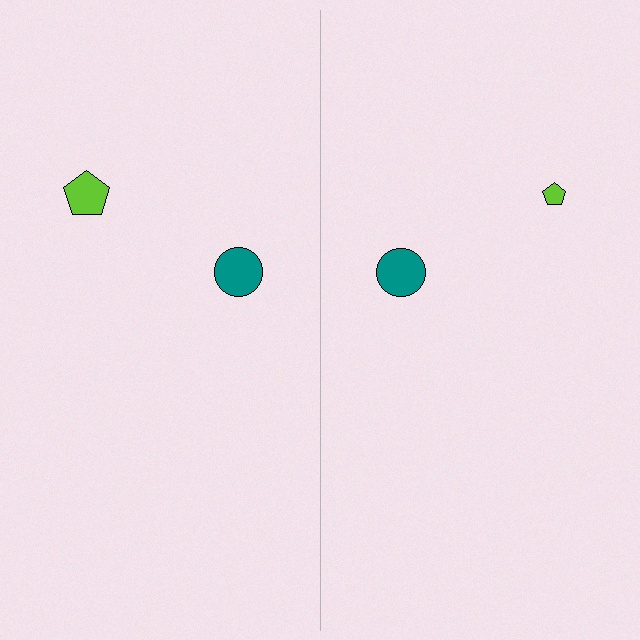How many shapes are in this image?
There are 4 shapes in this image.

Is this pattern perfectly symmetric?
No, the pattern is not perfectly symmetric. The lime pentagon on the right side has a different size than its mirror counterpart.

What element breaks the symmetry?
The lime pentagon on the right side has a different size than its mirror counterpart.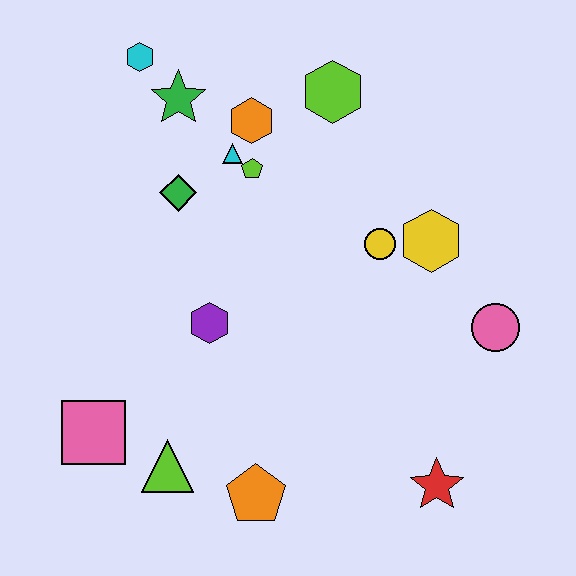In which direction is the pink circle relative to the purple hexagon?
The pink circle is to the right of the purple hexagon.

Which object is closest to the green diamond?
The cyan triangle is closest to the green diamond.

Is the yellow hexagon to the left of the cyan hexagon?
No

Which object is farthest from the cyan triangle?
The red star is farthest from the cyan triangle.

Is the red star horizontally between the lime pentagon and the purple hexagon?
No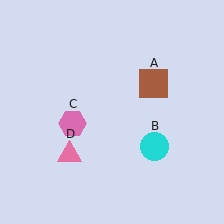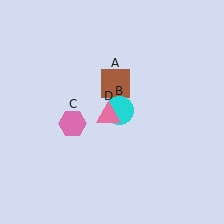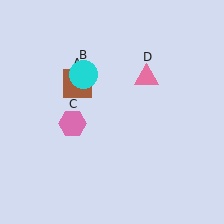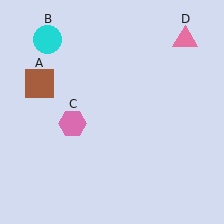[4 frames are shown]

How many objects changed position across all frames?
3 objects changed position: brown square (object A), cyan circle (object B), pink triangle (object D).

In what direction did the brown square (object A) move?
The brown square (object A) moved left.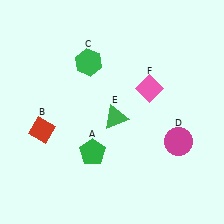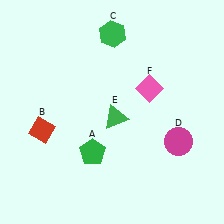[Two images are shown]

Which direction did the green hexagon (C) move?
The green hexagon (C) moved up.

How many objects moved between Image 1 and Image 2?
1 object moved between the two images.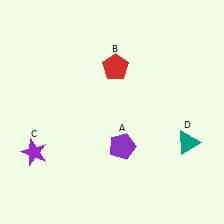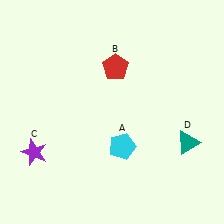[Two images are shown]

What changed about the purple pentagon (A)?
In Image 1, A is purple. In Image 2, it changed to cyan.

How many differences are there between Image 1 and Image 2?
There is 1 difference between the two images.